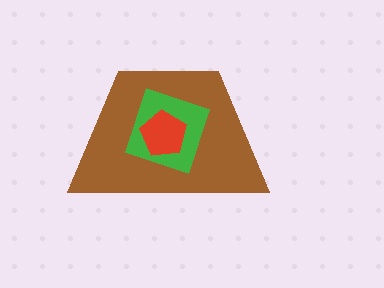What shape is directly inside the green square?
The red pentagon.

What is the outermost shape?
The brown trapezoid.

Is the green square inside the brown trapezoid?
Yes.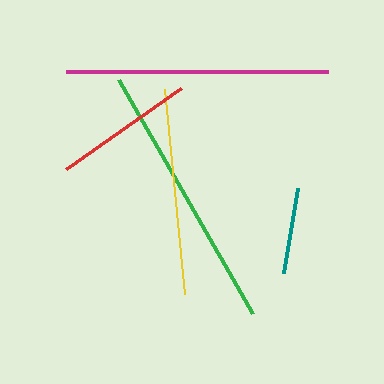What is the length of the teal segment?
The teal segment is approximately 86 pixels long.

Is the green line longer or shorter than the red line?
The green line is longer than the red line.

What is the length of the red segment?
The red segment is approximately 141 pixels long.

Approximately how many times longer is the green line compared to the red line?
The green line is approximately 1.9 times the length of the red line.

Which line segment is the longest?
The green line is the longest at approximately 270 pixels.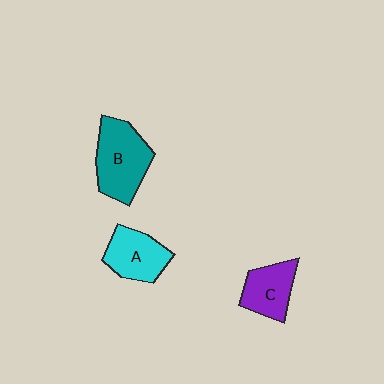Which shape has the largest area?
Shape B (teal).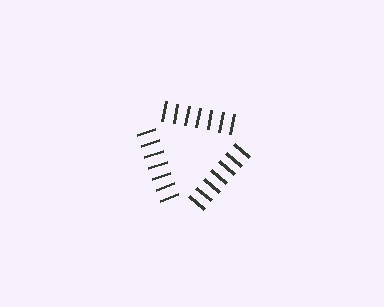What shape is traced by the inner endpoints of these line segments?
An illusory triangle — the line segments terminate on its edges but no continuous stroke is drawn.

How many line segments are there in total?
21 — 7 along each of the 3 edges.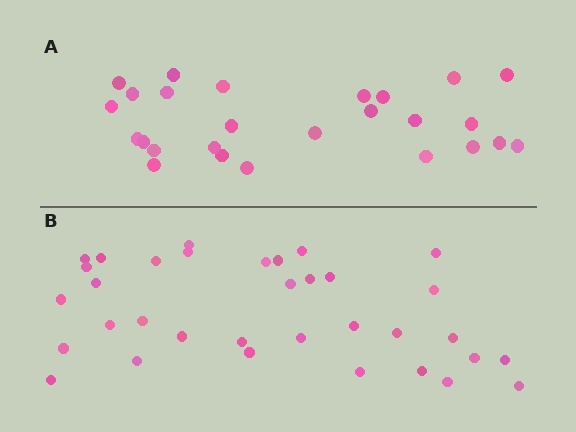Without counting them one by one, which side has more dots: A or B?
Region B (the bottom region) has more dots.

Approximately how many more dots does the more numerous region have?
Region B has roughly 8 or so more dots than region A.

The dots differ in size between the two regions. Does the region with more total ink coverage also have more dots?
No. Region A has more total ink coverage because its dots are larger, but region B actually contains more individual dots. Total area can be misleading — the number of items is what matters here.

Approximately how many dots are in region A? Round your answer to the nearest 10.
About 30 dots. (The exact count is 26, which rounds to 30.)